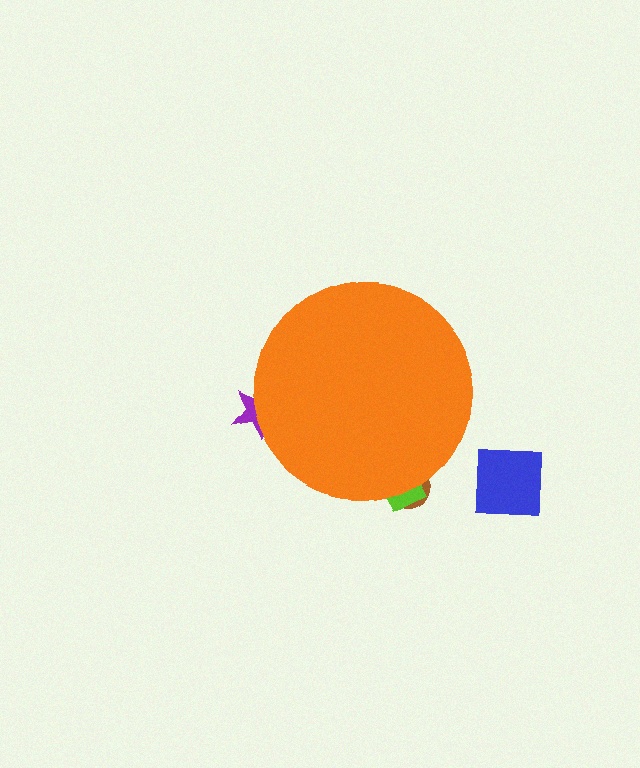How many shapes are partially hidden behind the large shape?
3 shapes are partially hidden.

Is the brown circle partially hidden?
Yes, the brown circle is partially hidden behind the orange circle.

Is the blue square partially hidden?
No, the blue square is fully visible.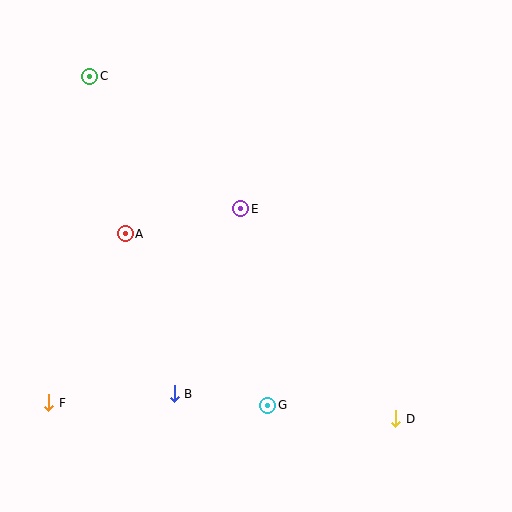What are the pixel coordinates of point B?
Point B is at (174, 394).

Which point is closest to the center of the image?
Point E at (241, 209) is closest to the center.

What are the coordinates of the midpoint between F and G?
The midpoint between F and G is at (158, 404).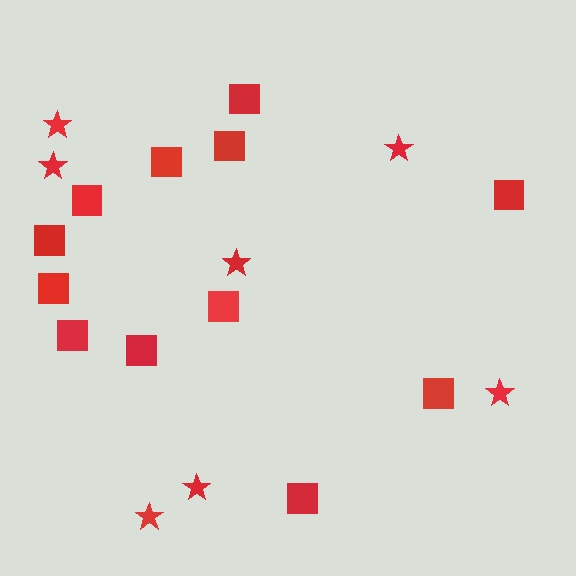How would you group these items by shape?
There are 2 groups: one group of stars (7) and one group of squares (12).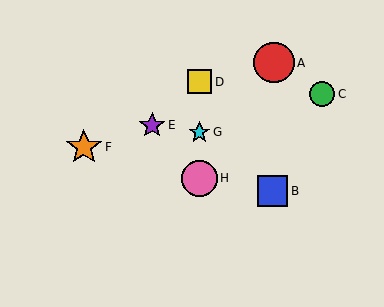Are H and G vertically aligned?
Yes, both are at x≈199.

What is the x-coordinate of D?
Object D is at x≈199.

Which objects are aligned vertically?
Objects D, G, H are aligned vertically.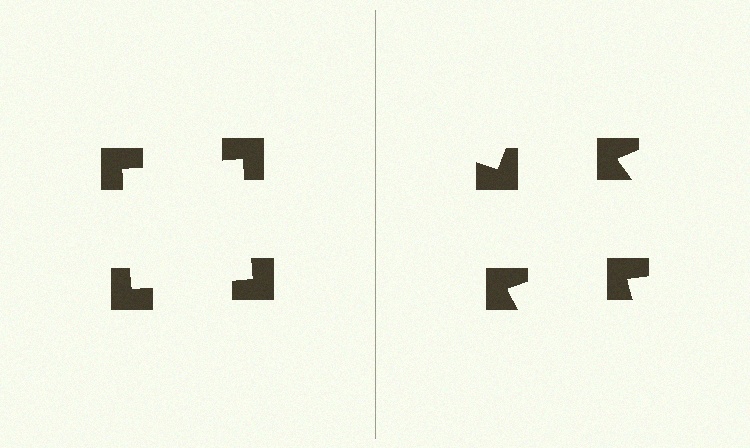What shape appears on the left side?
An illusory square.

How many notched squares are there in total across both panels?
8 — 4 on each side.